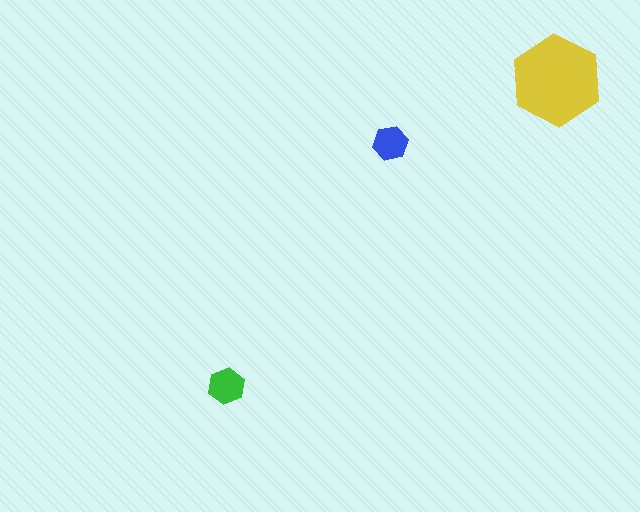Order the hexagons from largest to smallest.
the yellow one, the green one, the blue one.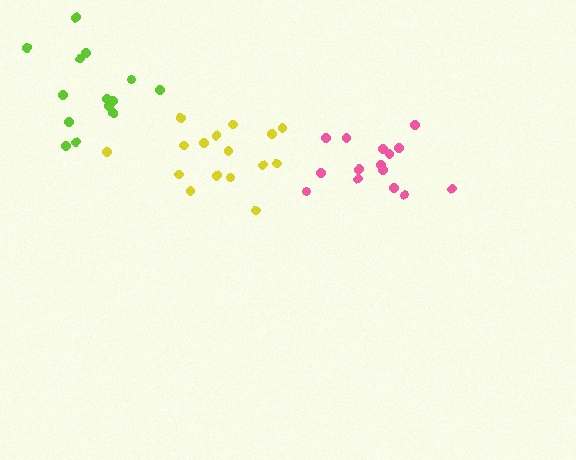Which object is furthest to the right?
The pink cluster is rightmost.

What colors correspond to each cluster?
The clusters are colored: pink, lime, yellow.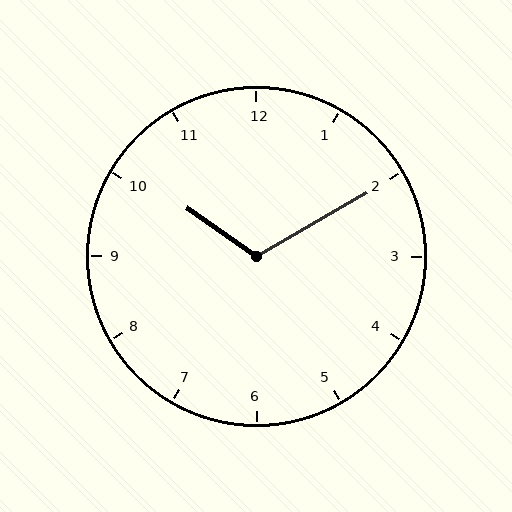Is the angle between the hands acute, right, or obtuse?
It is obtuse.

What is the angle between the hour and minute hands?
Approximately 115 degrees.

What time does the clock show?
10:10.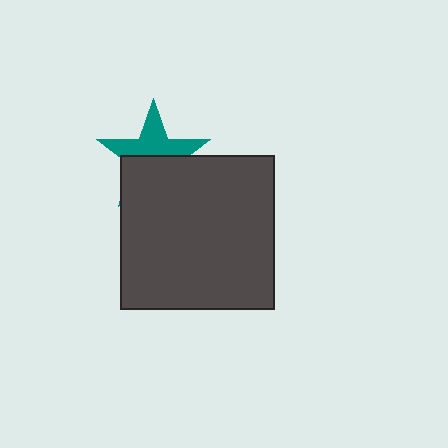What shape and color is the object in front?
The object in front is a dark gray square.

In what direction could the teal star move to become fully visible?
The teal star could move up. That would shift it out from behind the dark gray square entirely.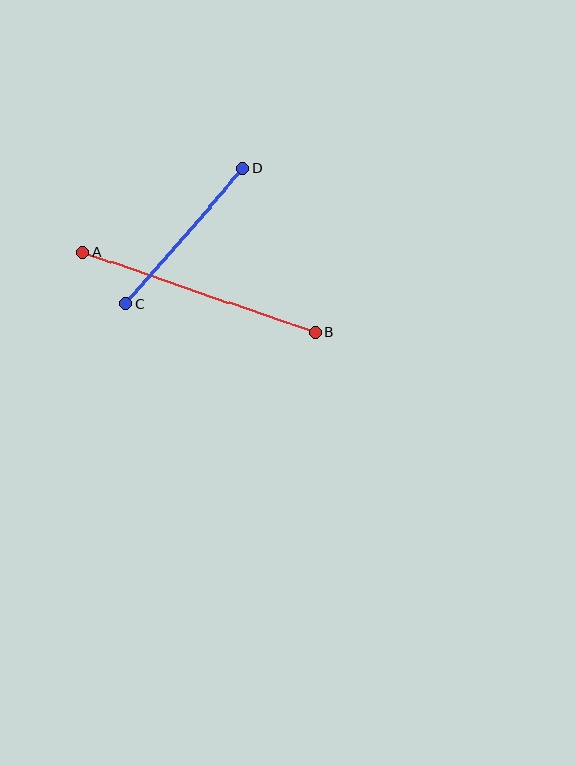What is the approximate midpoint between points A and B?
The midpoint is at approximately (199, 292) pixels.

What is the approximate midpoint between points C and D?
The midpoint is at approximately (185, 236) pixels.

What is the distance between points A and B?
The distance is approximately 246 pixels.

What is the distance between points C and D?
The distance is approximately 179 pixels.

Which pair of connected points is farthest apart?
Points A and B are farthest apart.